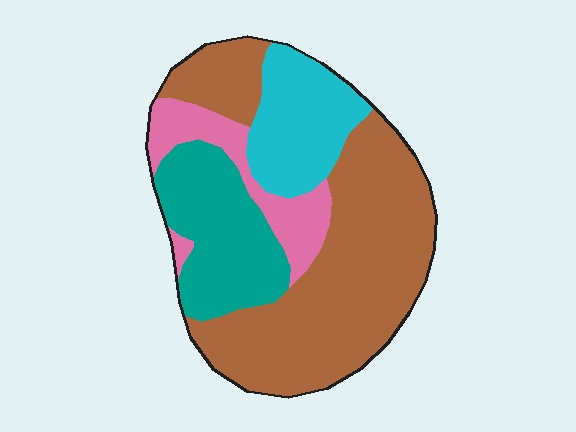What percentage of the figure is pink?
Pink covers roughly 10% of the figure.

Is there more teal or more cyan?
Teal.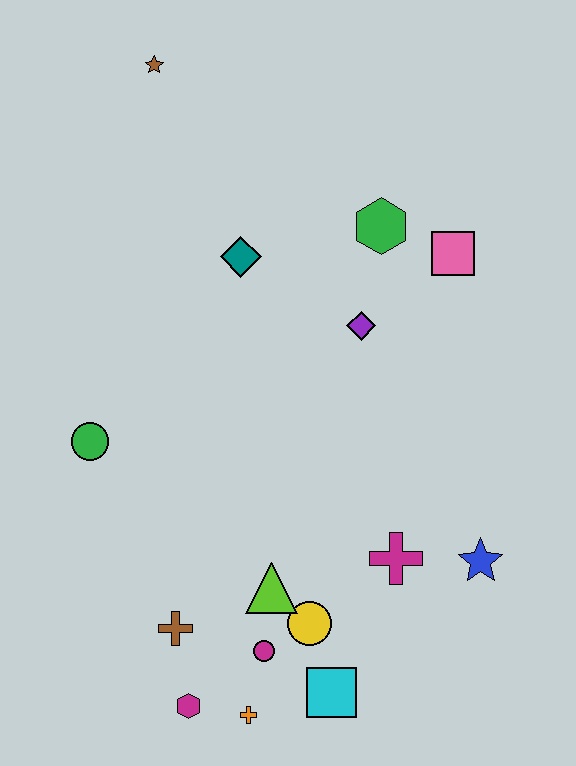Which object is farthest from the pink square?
The magenta hexagon is farthest from the pink square.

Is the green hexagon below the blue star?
No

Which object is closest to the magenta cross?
The blue star is closest to the magenta cross.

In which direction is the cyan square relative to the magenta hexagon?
The cyan square is to the right of the magenta hexagon.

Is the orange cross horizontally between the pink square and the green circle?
Yes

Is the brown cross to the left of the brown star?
No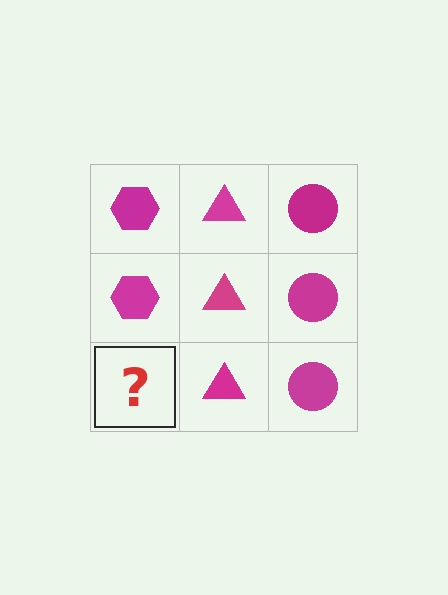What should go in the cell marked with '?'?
The missing cell should contain a magenta hexagon.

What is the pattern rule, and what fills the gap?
The rule is that each column has a consistent shape. The gap should be filled with a magenta hexagon.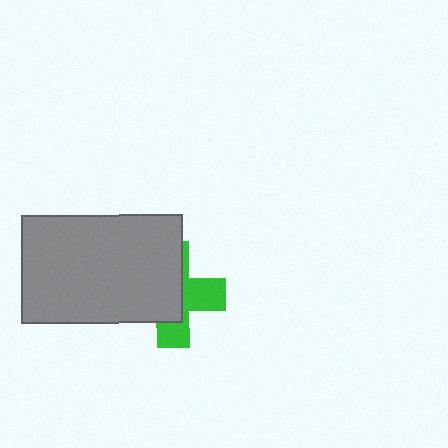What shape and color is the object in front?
The object in front is a gray rectangle.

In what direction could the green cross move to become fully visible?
The green cross could move right. That would shift it out from behind the gray rectangle entirely.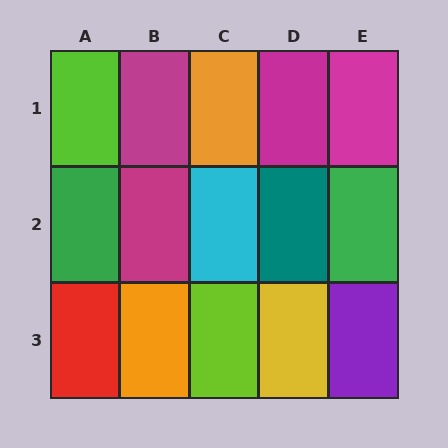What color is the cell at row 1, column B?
Magenta.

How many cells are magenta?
4 cells are magenta.